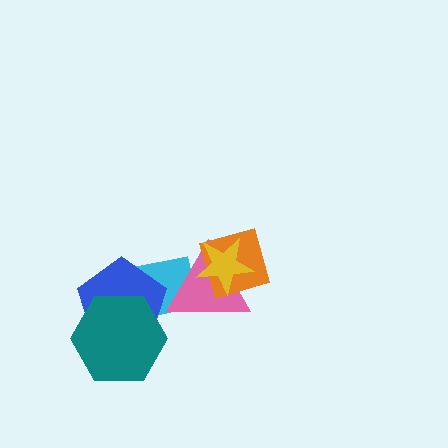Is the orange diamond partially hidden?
Yes, it is partially covered by another shape.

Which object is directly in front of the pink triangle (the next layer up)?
The orange diamond is directly in front of the pink triangle.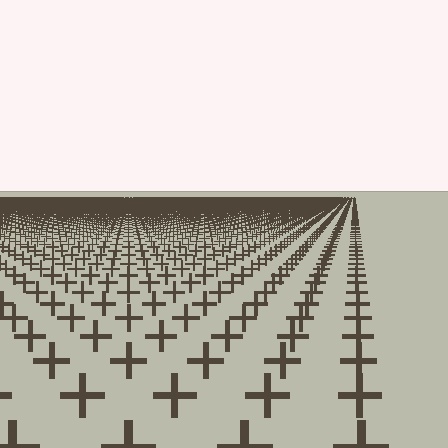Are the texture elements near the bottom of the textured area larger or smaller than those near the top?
Larger. Near the bottom, elements are closer to the viewer and appear at a bigger on-screen size.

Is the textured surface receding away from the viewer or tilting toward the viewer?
The surface is receding away from the viewer. Texture elements get smaller and denser toward the top.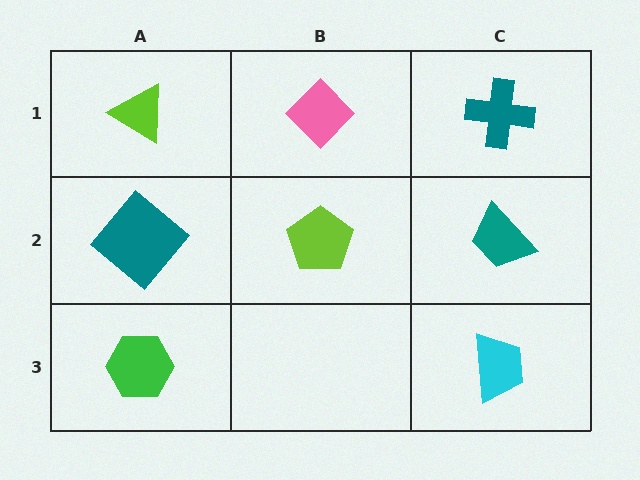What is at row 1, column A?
A lime triangle.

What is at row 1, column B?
A pink diamond.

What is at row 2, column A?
A teal diamond.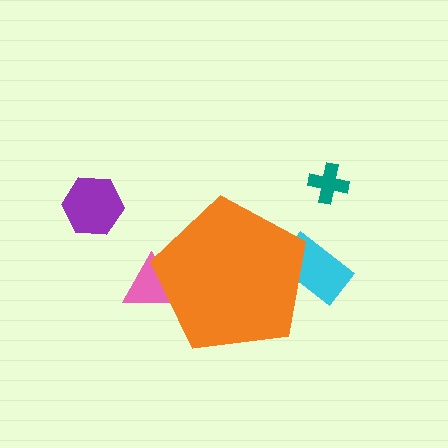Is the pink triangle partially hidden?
Yes, the pink triangle is partially hidden behind the orange pentagon.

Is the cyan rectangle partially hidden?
Yes, the cyan rectangle is partially hidden behind the orange pentagon.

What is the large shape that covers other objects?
An orange pentagon.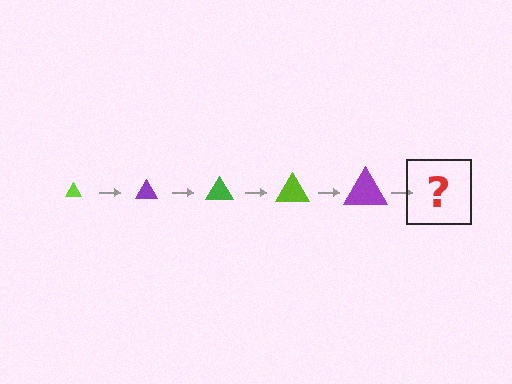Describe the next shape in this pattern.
It should be a green triangle, larger than the previous one.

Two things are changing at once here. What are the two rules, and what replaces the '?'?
The two rules are that the triangle grows larger each step and the color cycles through lime, purple, and green. The '?' should be a green triangle, larger than the previous one.